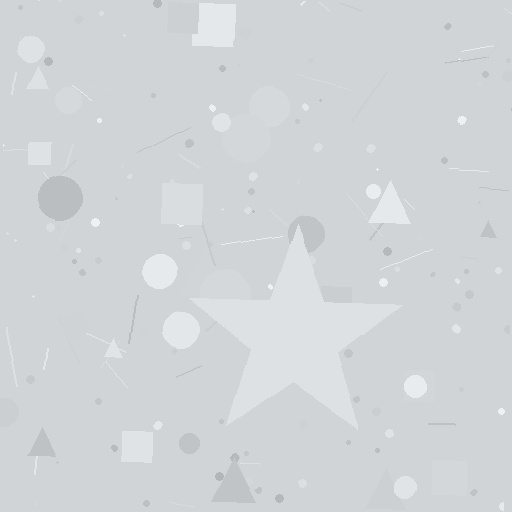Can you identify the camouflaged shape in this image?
The camouflaged shape is a star.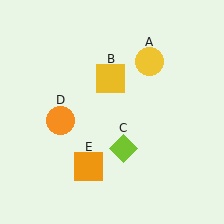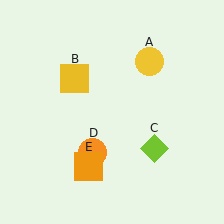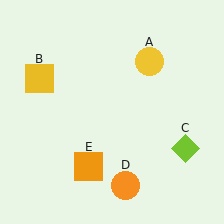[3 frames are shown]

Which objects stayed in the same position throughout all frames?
Yellow circle (object A) and orange square (object E) remained stationary.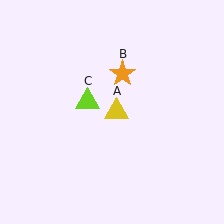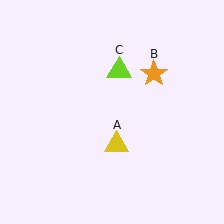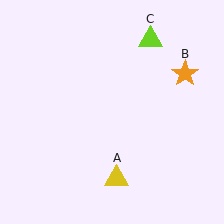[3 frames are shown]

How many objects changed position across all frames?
3 objects changed position: yellow triangle (object A), orange star (object B), lime triangle (object C).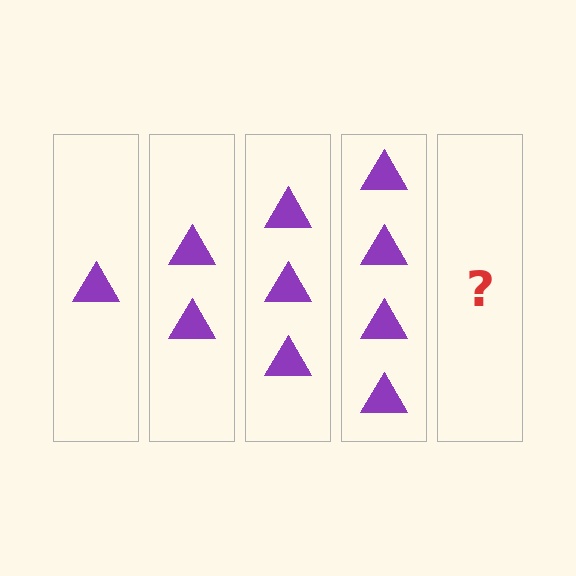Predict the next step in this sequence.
The next step is 5 triangles.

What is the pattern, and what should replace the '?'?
The pattern is that each step adds one more triangle. The '?' should be 5 triangles.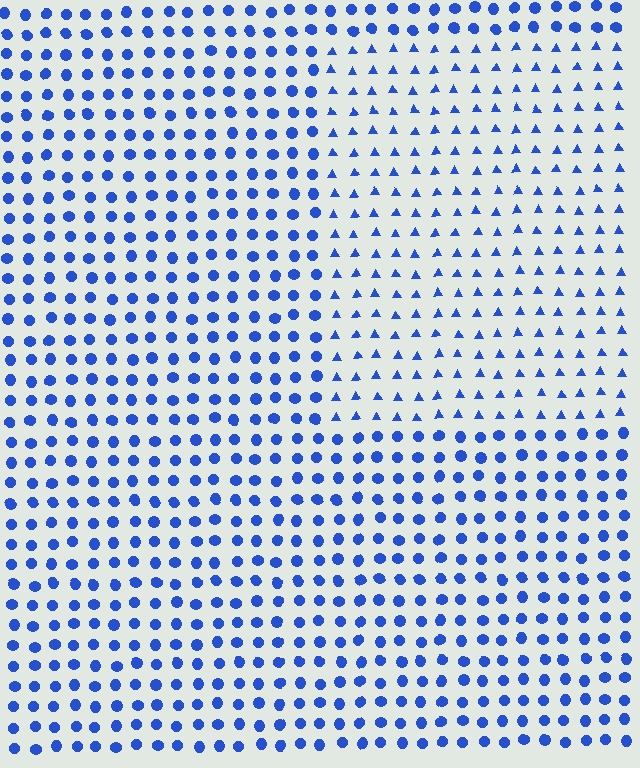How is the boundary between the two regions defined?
The boundary is defined by a change in element shape: triangles inside vs. circles outside. All elements share the same color and spacing.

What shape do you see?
I see a rectangle.